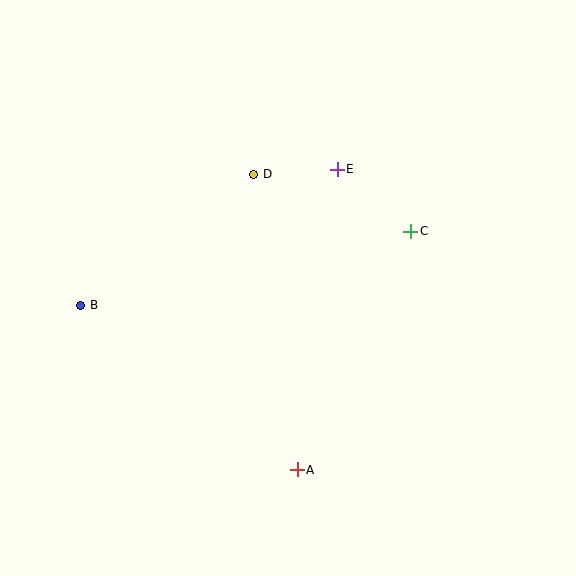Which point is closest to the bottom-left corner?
Point B is closest to the bottom-left corner.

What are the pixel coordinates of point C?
Point C is at (411, 231).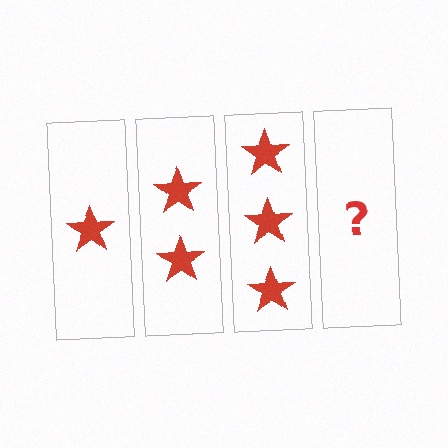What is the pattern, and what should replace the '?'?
The pattern is that each step adds one more star. The '?' should be 4 stars.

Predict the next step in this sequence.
The next step is 4 stars.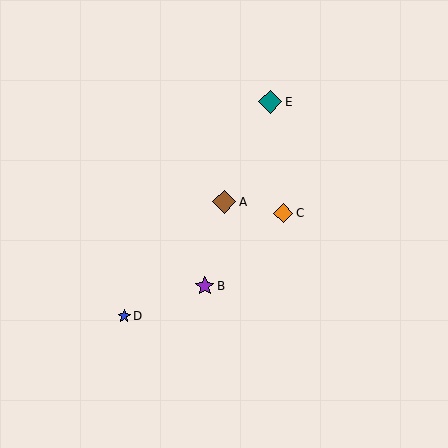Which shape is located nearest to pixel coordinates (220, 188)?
The brown diamond (labeled A) at (224, 202) is nearest to that location.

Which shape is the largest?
The teal diamond (labeled E) is the largest.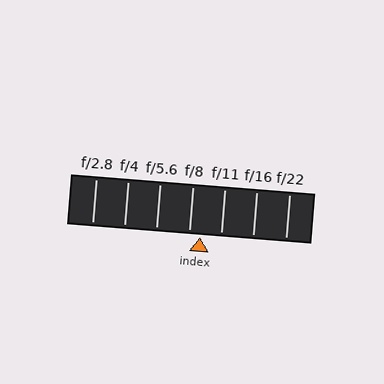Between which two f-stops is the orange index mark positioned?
The index mark is between f/8 and f/11.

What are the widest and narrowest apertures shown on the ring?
The widest aperture shown is f/2.8 and the narrowest is f/22.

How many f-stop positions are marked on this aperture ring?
There are 7 f-stop positions marked.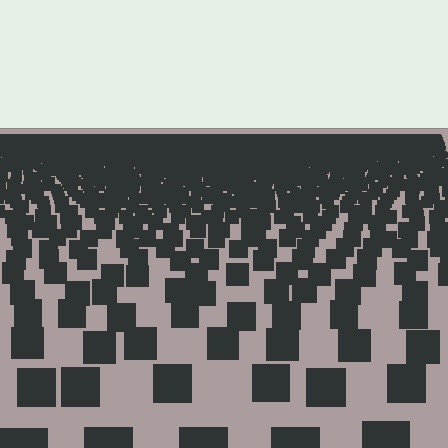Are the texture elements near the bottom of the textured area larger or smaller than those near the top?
Larger. Near the bottom, elements are closer to the viewer and appear at a bigger on-screen size.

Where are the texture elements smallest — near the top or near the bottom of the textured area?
Near the top.